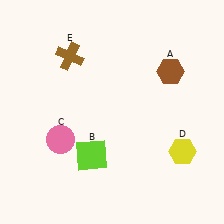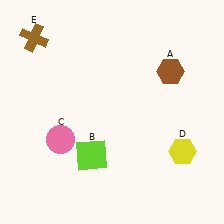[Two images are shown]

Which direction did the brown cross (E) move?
The brown cross (E) moved left.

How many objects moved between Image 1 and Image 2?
1 object moved between the two images.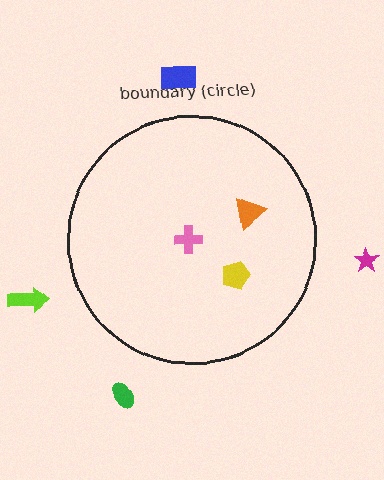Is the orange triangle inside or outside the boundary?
Inside.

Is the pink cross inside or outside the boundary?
Inside.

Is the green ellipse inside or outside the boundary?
Outside.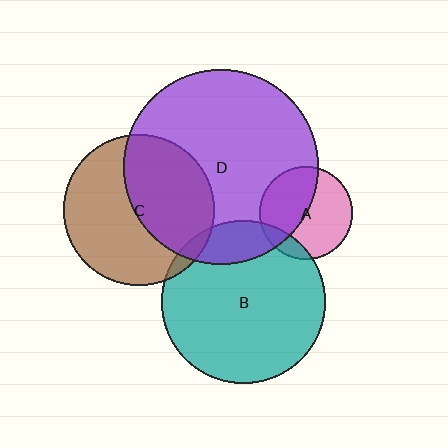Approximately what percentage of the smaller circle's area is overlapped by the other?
Approximately 15%.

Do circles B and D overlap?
Yes.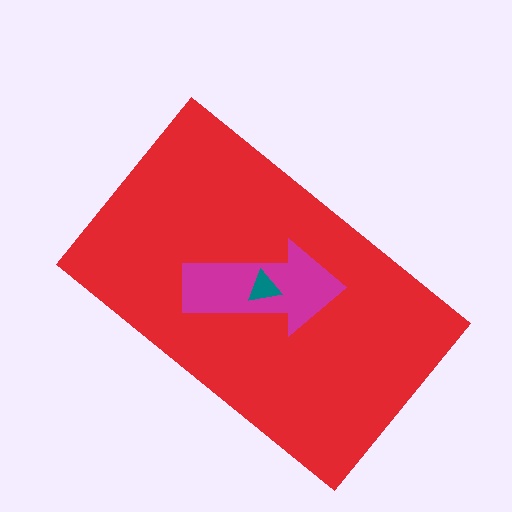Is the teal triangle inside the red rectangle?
Yes.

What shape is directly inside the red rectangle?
The magenta arrow.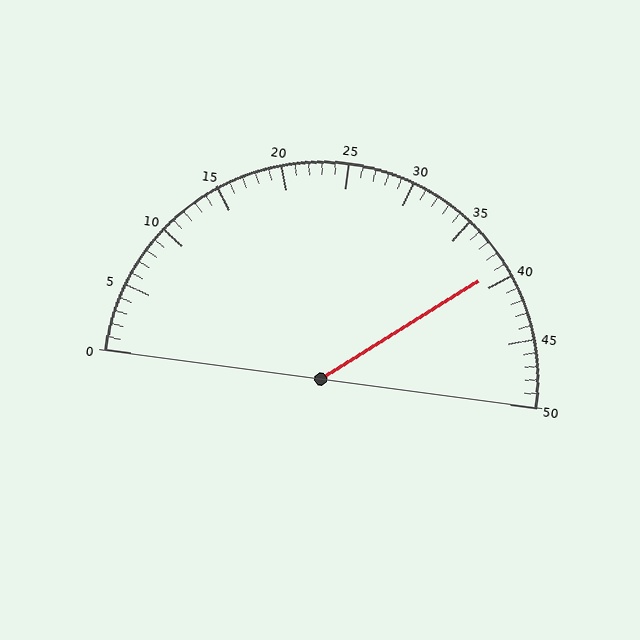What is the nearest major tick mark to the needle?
The nearest major tick mark is 40.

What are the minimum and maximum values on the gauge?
The gauge ranges from 0 to 50.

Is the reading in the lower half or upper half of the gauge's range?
The reading is in the upper half of the range (0 to 50).